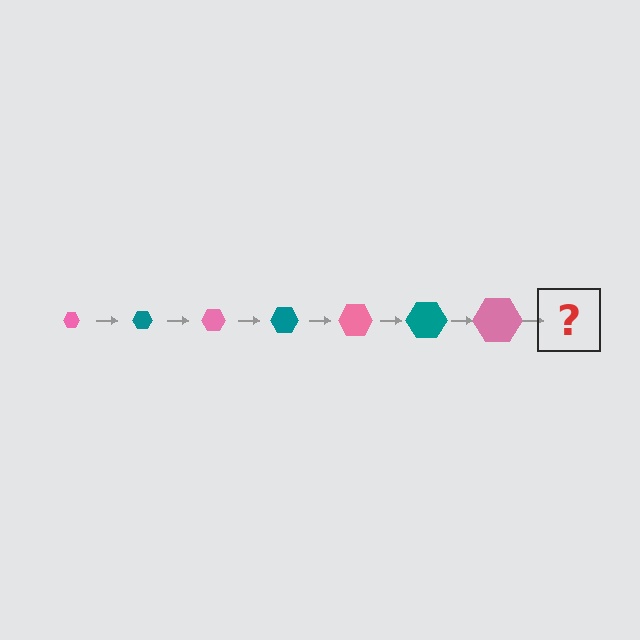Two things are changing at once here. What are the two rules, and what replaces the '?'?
The two rules are that the hexagon grows larger each step and the color cycles through pink and teal. The '?' should be a teal hexagon, larger than the previous one.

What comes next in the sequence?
The next element should be a teal hexagon, larger than the previous one.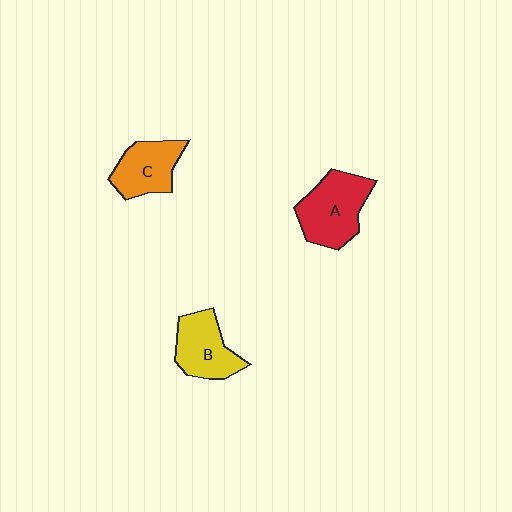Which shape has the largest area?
Shape A (red).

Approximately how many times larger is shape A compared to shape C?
Approximately 1.3 times.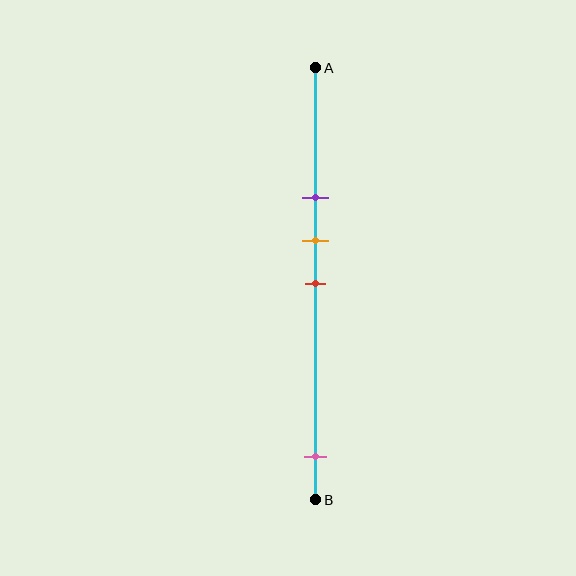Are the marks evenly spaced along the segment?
No, the marks are not evenly spaced.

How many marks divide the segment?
There are 4 marks dividing the segment.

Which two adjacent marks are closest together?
The orange and red marks are the closest adjacent pair.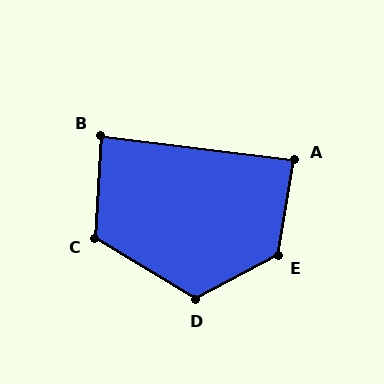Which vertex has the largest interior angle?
E, at approximately 127 degrees.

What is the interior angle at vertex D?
Approximately 121 degrees (obtuse).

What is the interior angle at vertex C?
Approximately 118 degrees (obtuse).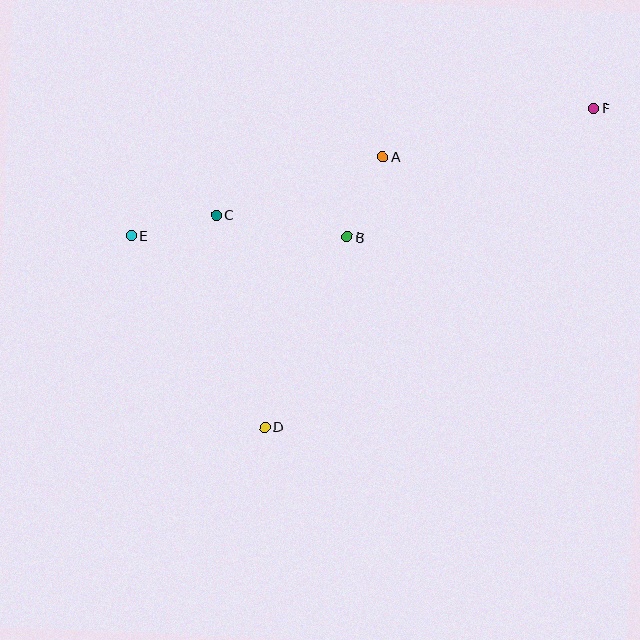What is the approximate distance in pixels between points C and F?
The distance between C and F is approximately 392 pixels.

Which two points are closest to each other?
Points C and E are closest to each other.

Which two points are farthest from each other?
Points E and F are farthest from each other.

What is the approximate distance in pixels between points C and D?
The distance between C and D is approximately 217 pixels.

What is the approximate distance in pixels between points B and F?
The distance between B and F is approximately 278 pixels.